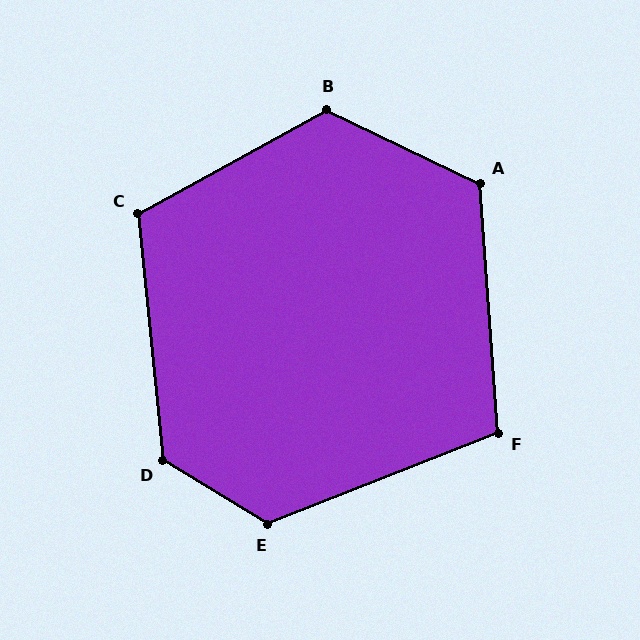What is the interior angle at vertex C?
Approximately 113 degrees (obtuse).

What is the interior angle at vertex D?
Approximately 127 degrees (obtuse).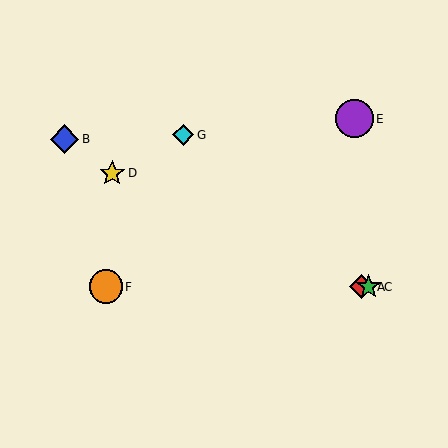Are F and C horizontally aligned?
Yes, both are at y≈287.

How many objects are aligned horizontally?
3 objects (A, C, F) are aligned horizontally.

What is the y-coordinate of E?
Object E is at y≈119.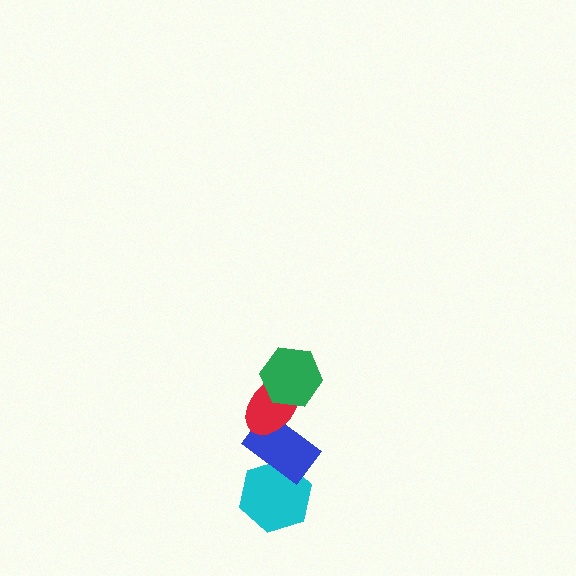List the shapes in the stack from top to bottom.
From top to bottom: the green hexagon, the red ellipse, the blue rectangle, the cyan hexagon.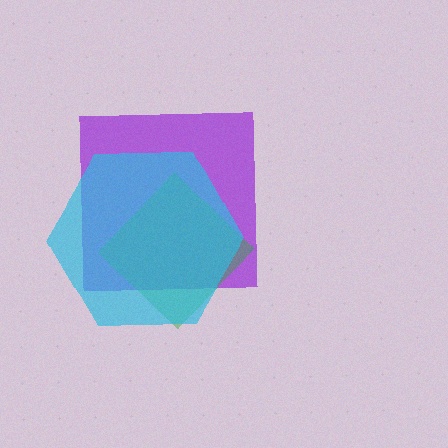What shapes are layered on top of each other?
The layered shapes are: a purple square, a green diamond, a cyan hexagon.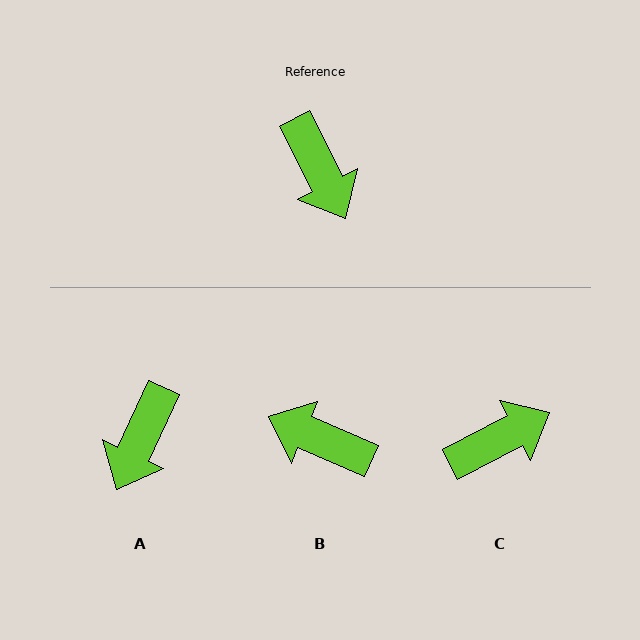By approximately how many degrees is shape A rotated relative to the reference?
Approximately 52 degrees clockwise.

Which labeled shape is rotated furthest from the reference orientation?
B, about 141 degrees away.